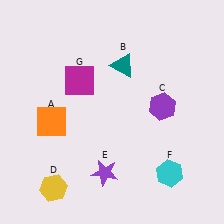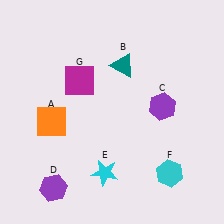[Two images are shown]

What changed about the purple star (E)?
In Image 1, E is purple. In Image 2, it changed to cyan.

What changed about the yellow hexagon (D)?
In Image 1, D is yellow. In Image 2, it changed to purple.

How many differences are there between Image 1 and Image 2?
There are 2 differences between the two images.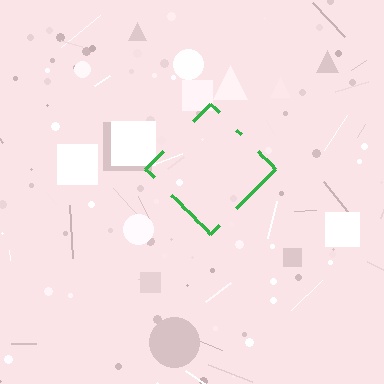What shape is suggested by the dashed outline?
The dashed outline suggests a diamond.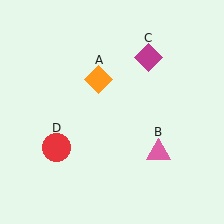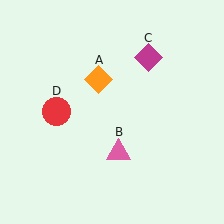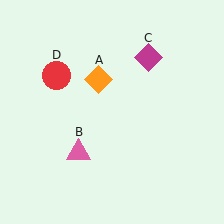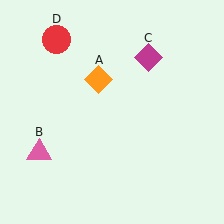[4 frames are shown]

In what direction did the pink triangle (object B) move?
The pink triangle (object B) moved left.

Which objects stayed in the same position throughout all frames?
Orange diamond (object A) and magenta diamond (object C) remained stationary.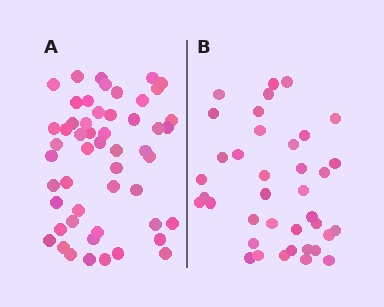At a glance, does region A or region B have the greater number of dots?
Region A (the left region) has more dots.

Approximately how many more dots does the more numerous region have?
Region A has approximately 15 more dots than region B.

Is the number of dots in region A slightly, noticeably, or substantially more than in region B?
Region A has noticeably more, but not dramatically so. The ratio is roughly 1.4 to 1.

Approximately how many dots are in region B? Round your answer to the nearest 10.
About 40 dots. (The exact count is 38, which rounds to 40.)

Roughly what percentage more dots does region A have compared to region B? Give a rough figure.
About 35% more.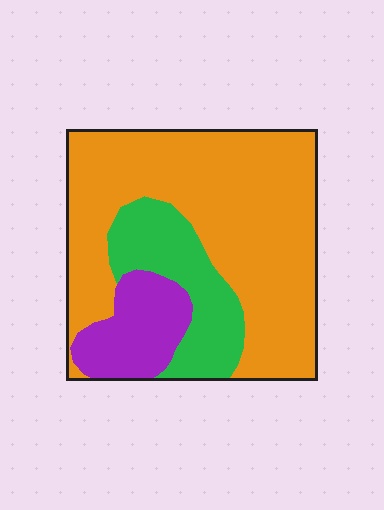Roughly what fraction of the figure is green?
Green takes up about one fifth (1/5) of the figure.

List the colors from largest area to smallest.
From largest to smallest: orange, green, purple.